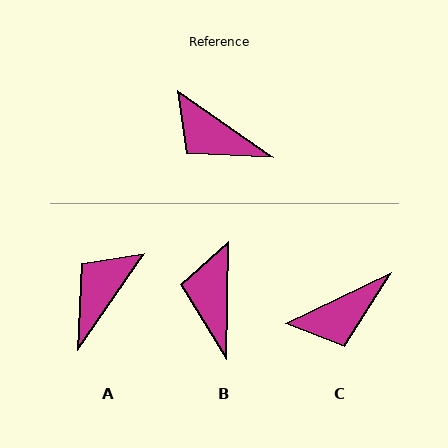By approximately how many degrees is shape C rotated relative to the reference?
Approximately 60 degrees counter-clockwise.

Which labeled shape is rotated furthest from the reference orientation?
A, about 90 degrees away.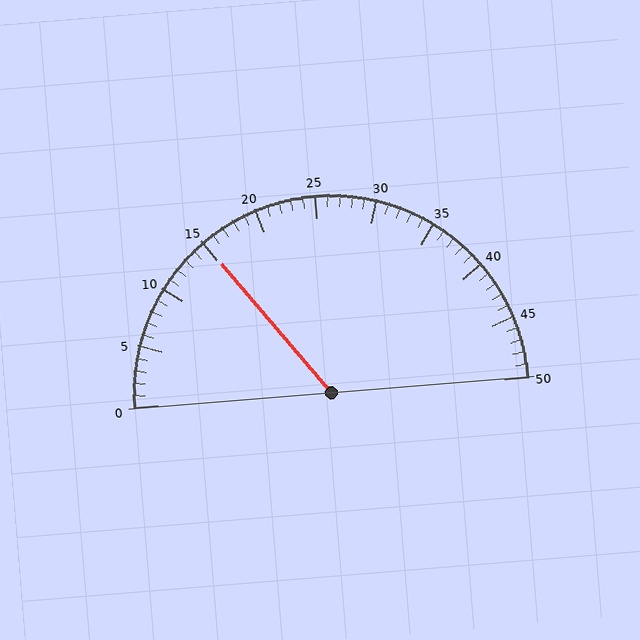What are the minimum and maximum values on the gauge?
The gauge ranges from 0 to 50.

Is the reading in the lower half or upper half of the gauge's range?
The reading is in the lower half of the range (0 to 50).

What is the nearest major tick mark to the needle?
The nearest major tick mark is 15.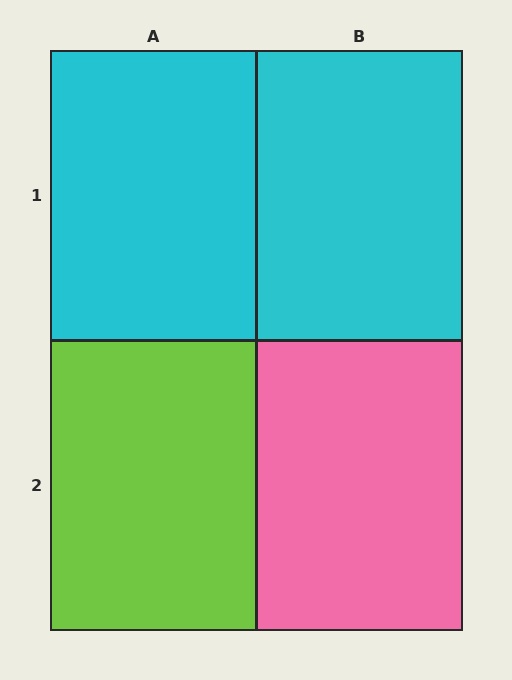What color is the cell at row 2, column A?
Lime.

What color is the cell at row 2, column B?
Pink.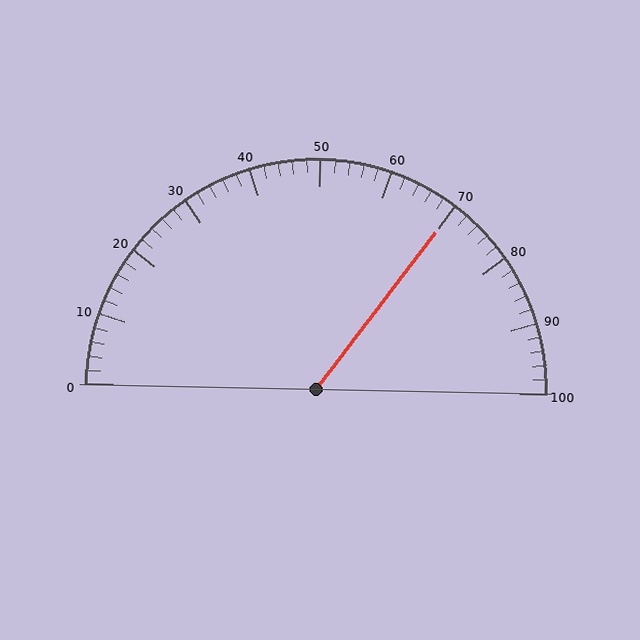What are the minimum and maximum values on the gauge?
The gauge ranges from 0 to 100.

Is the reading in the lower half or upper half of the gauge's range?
The reading is in the upper half of the range (0 to 100).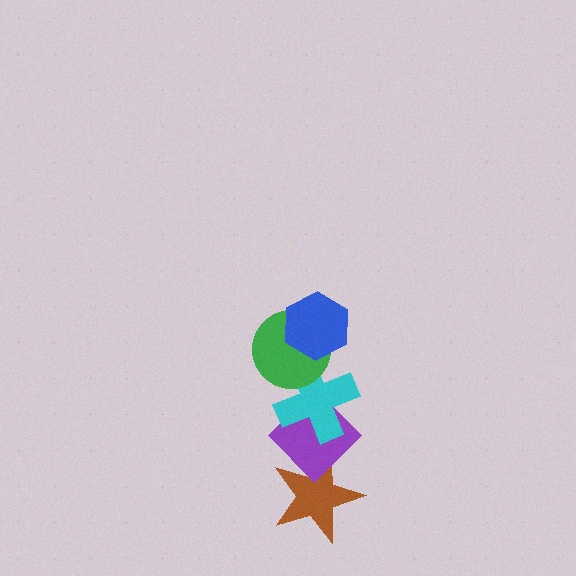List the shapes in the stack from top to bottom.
From top to bottom: the blue hexagon, the green circle, the cyan cross, the purple diamond, the brown star.